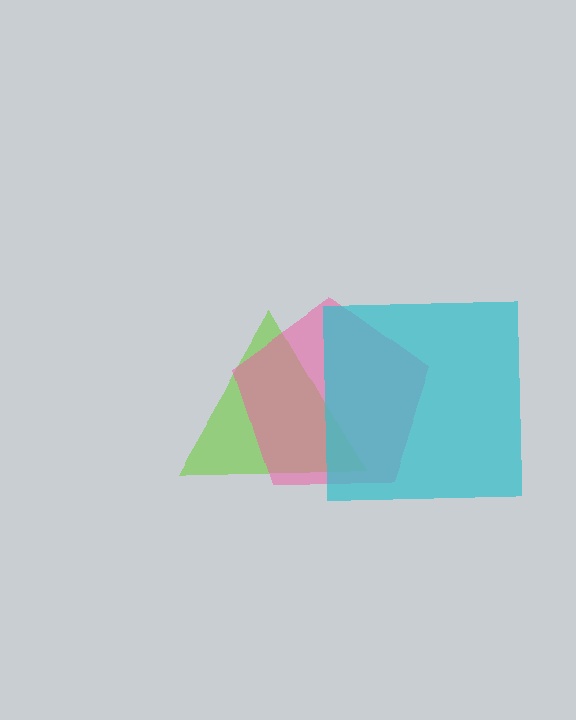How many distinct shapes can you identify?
There are 3 distinct shapes: a lime triangle, a pink pentagon, a cyan square.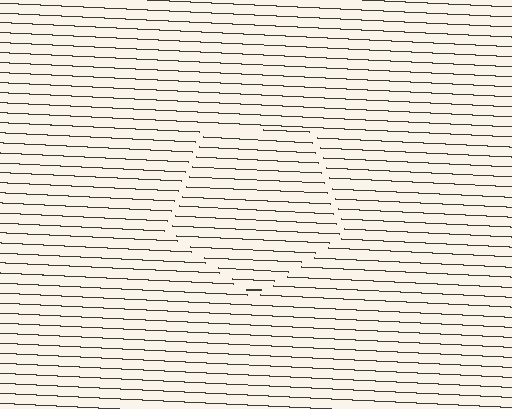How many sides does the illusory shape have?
5 sides — the line-ends trace a pentagon.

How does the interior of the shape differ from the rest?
The interior of the shape contains the same grating, shifted by half a period — the contour is defined by the phase discontinuity where line-ends from the inner and outer gratings abut.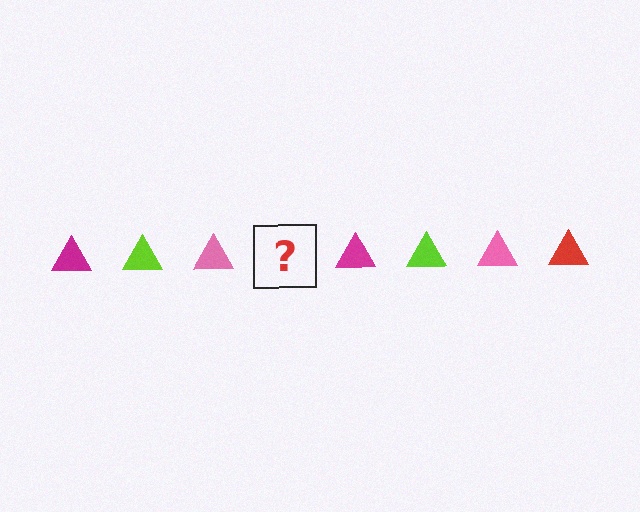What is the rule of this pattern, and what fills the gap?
The rule is that the pattern cycles through magenta, lime, pink, red triangles. The gap should be filled with a red triangle.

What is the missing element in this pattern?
The missing element is a red triangle.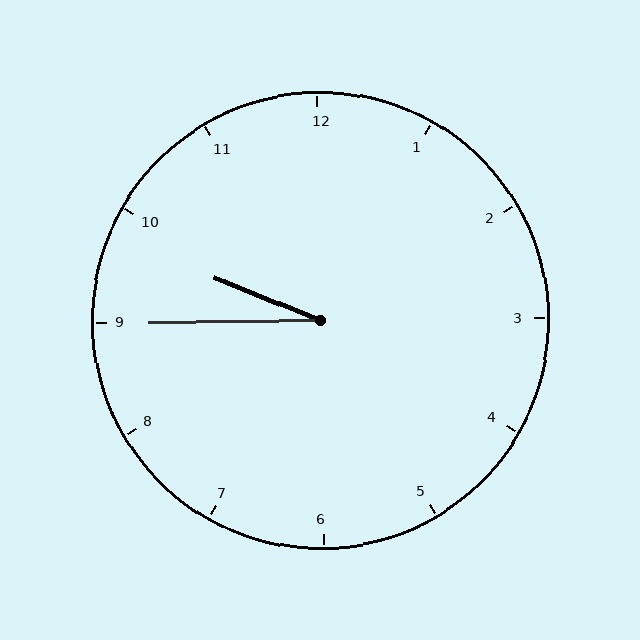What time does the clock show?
9:45.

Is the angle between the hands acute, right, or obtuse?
It is acute.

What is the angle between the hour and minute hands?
Approximately 22 degrees.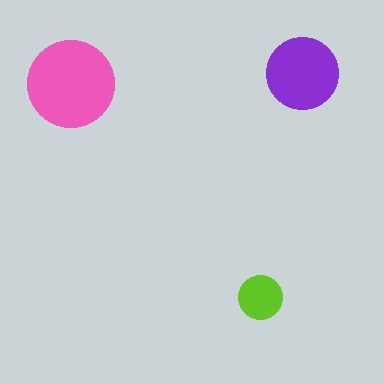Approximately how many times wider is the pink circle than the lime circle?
About 2 times wider.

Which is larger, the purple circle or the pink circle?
The pink one.